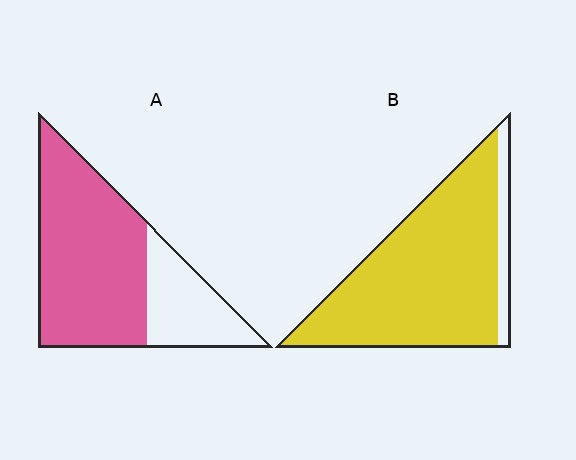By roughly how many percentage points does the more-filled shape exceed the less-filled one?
By roughly 20 percentage points (B over A).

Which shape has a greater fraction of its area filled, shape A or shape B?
Shape B.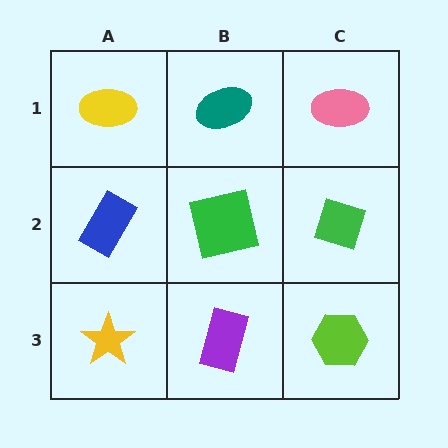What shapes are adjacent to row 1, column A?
A blue rectangle (row 2, column A), a teal ellipse (row 1, column B).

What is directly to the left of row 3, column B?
A yellow star.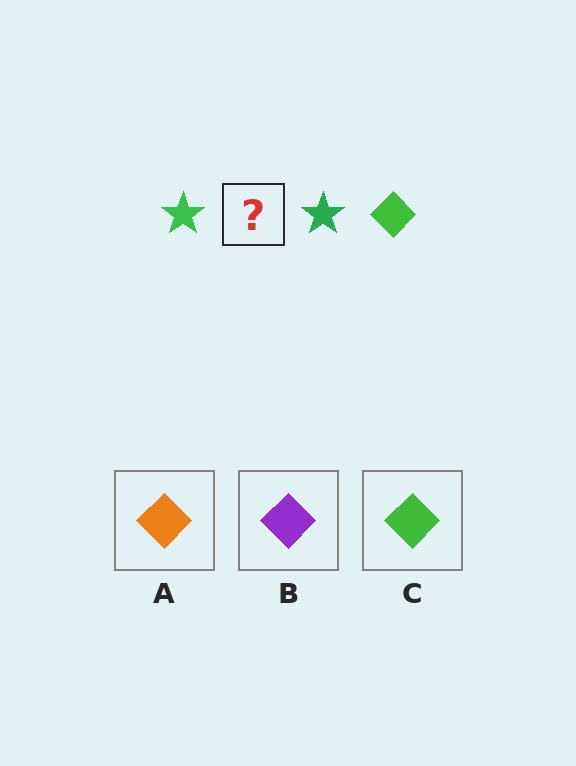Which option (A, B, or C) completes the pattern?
C.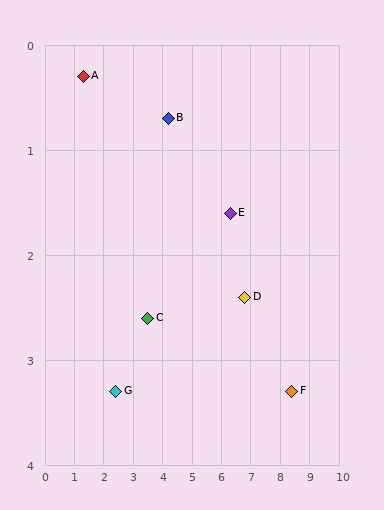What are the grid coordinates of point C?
Point C is at approximately (3.5, 2.6).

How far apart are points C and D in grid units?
Points C and D are about 3.3 grid units apart.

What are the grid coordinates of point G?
Point G is at approximately (2.4, 3.3).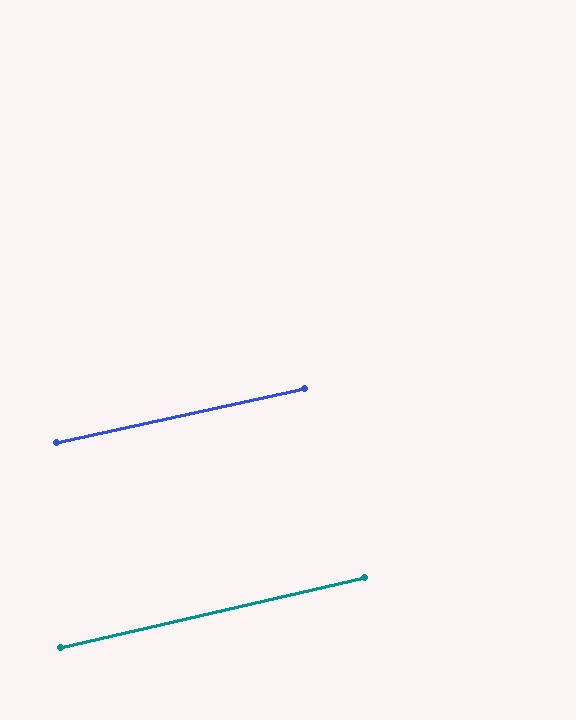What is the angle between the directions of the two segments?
Approximately 1 degree.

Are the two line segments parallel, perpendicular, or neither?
Parallel — their directions differ by only 0.5°.